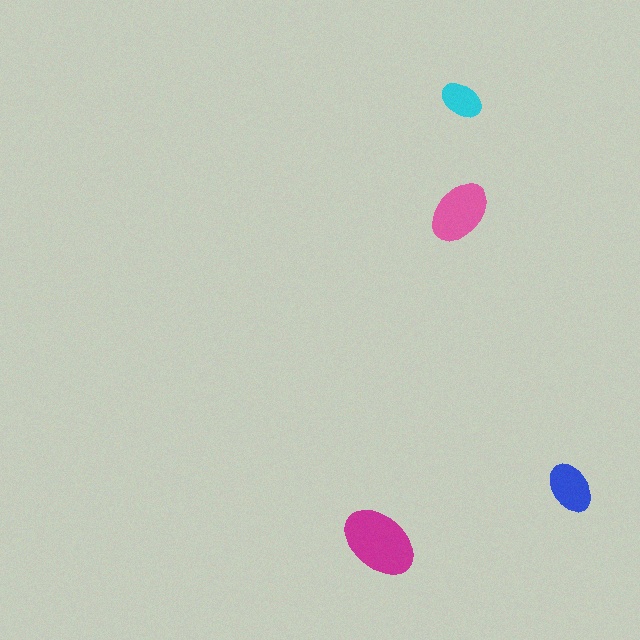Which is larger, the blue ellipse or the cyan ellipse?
The blue one.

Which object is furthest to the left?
The magenta ellipse is leftmost.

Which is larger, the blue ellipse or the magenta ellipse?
The magenta one.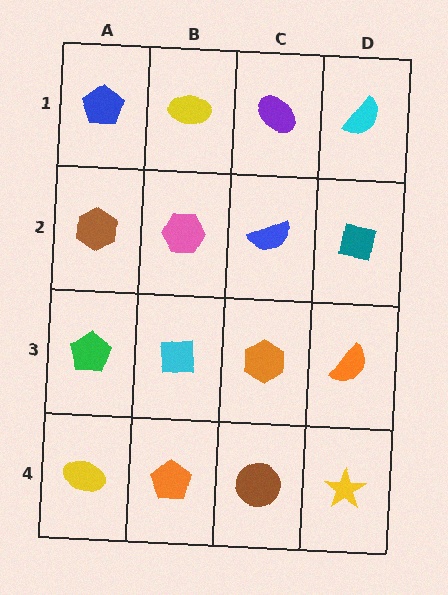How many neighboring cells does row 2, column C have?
4.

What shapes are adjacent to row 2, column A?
A blue pentagon (row 1, column A), a green pentagon (row 3, column A), a pink hexagon (row 2, column B).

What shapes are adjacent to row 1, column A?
A brown hexagon (row 2, column A), a yellow ellipse (row 1, column B).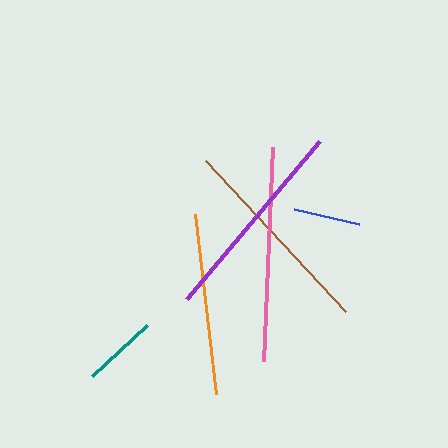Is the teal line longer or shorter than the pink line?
The pink line is longer than the teal line.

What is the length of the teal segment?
The teal segment is approximately 75 pixels long.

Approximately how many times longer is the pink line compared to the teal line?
The pink line is approximately 2.8 times the length of the teal line.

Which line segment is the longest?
The pink line is the longest at approximately 214 pixels.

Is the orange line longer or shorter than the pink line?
The pink line is longer than the orange line.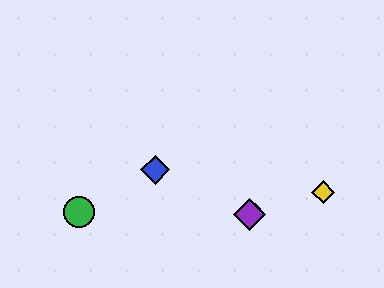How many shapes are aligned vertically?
2 shapes (the red circle, the purple diamond) are aligned vertically.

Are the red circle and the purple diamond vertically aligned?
Yes, both are at x≈250.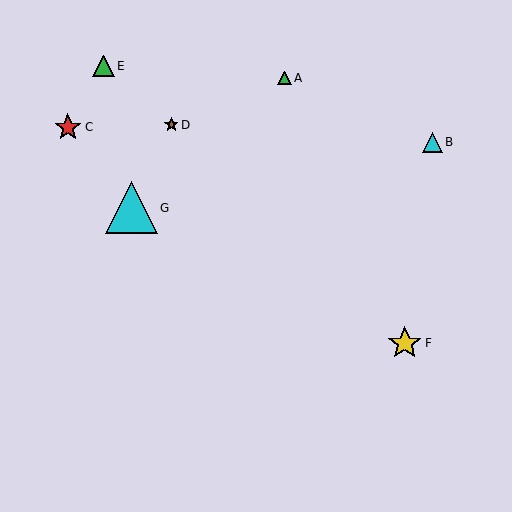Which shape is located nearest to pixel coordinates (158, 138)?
The brown star (labeled D) at (171, 125) is nearest to that location.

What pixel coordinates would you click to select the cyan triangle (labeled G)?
Click at (131, 208) to select the cyan triangle G.